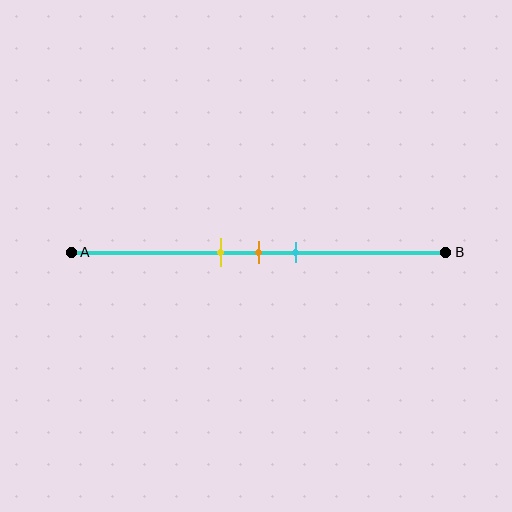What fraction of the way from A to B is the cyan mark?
The cyan mark is approximately 60% (0.6) of the way from A to B.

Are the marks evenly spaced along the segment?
Yes, the marks are approximately evenly spaced.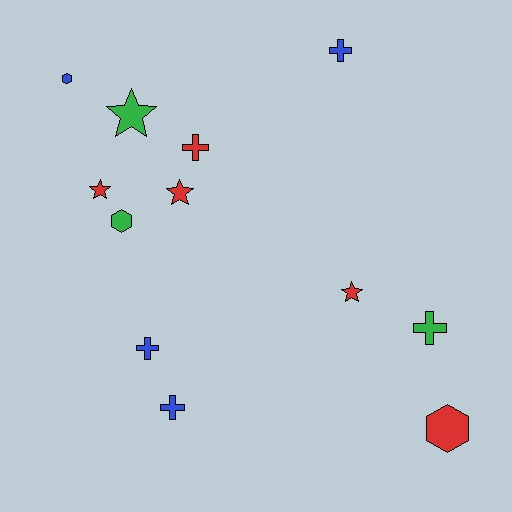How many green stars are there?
There is 1 green star.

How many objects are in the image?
There are 12 objects.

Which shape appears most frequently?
Cross, with 5 objects.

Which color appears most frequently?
Red, with 5 objects.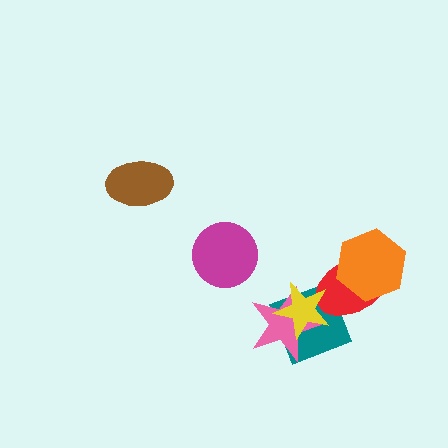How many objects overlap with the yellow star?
3 objects overlap with the yellow star.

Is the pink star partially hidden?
Yes, it is partially covered by another shape.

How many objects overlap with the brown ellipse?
0 objects overlap with the brown ellipse.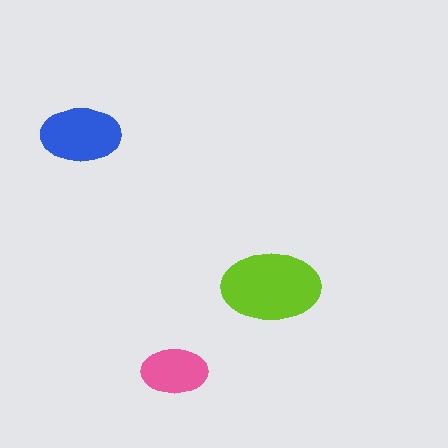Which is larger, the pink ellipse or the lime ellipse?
The lime one.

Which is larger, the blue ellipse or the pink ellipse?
The blue one.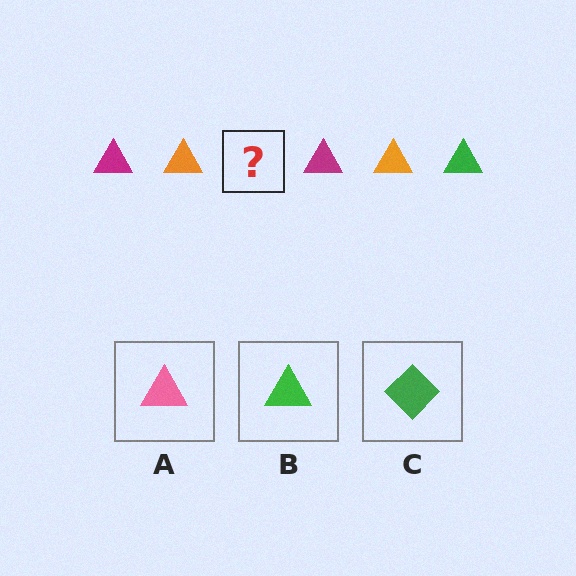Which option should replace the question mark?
Option B.